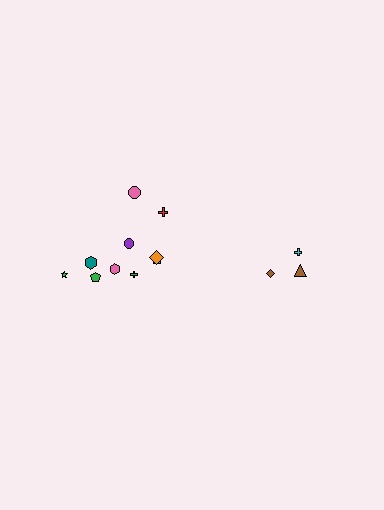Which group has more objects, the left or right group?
The left group.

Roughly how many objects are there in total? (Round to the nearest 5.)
Roughly 15 objects in total.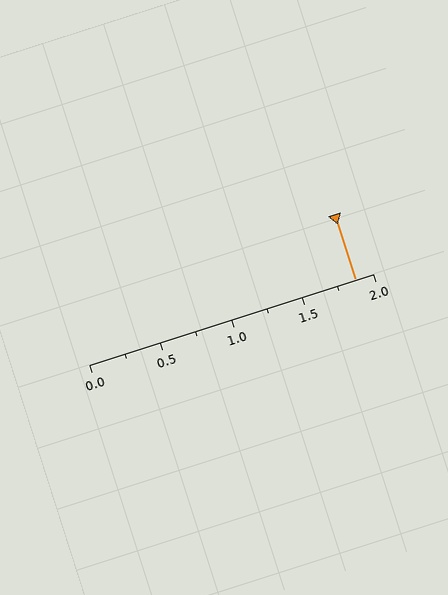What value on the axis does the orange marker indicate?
The marker indicates approximately 1.88.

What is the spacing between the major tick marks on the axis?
The major ticks are spaced 0.5 apart.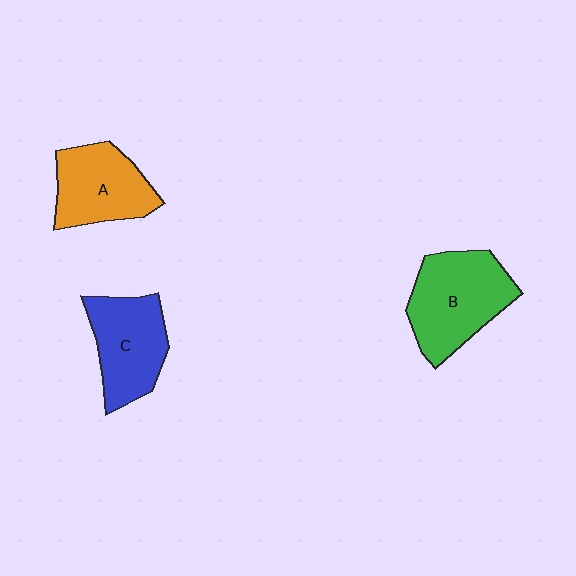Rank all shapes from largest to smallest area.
From largest to smallest: B (green), C (blue), A (orange).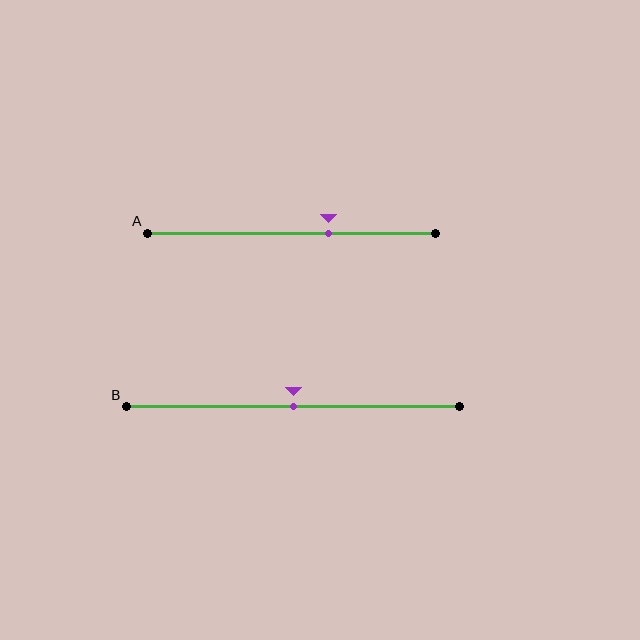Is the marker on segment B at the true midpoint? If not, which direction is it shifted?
Yes, the marker on segment B is at the true midpoint.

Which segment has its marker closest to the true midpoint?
Segment B has its marker closest to the true midpoint.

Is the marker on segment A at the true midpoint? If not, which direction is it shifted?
No, the marker on segment A is shifted to the right by about 13% of the segment length.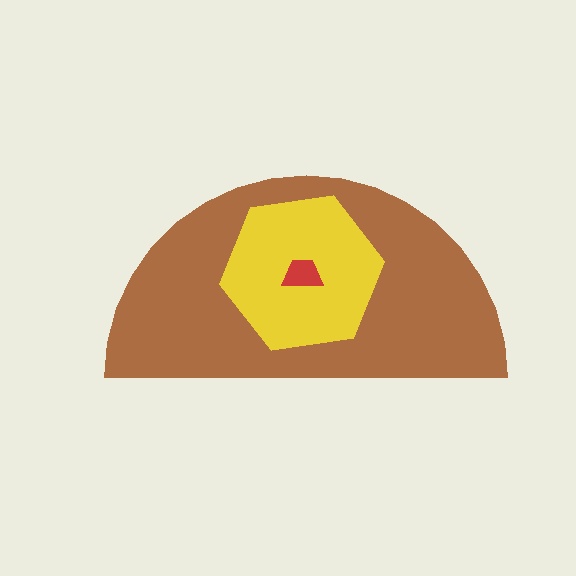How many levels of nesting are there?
3.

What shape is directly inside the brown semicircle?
The yellow hexagon.